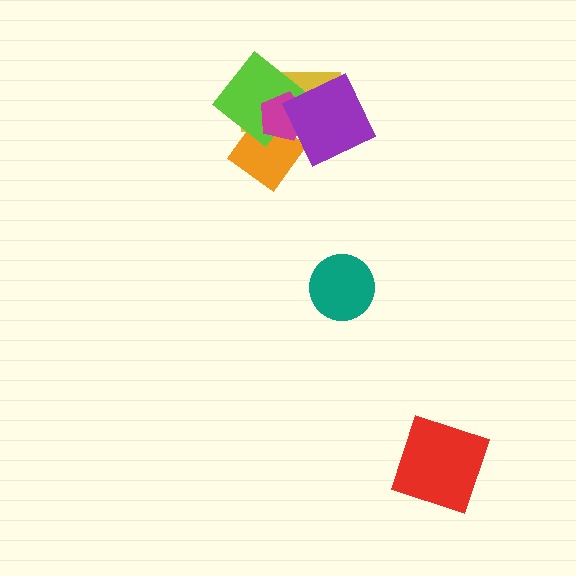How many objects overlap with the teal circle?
0 objects overlap with the teal circle.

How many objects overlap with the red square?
0 objects overlap with the red square.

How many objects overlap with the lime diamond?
4 objects overlap with the lime diamond.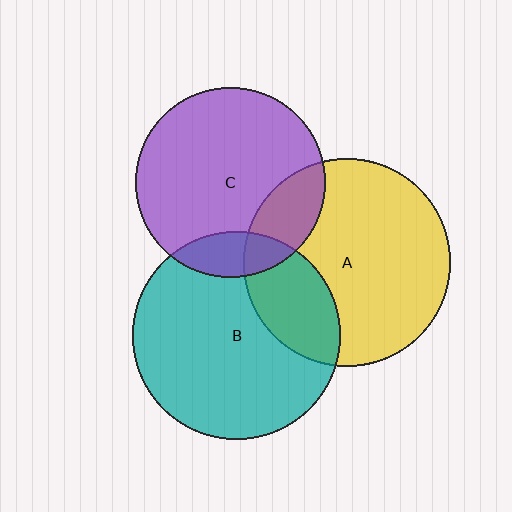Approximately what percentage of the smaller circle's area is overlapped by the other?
Approximately 15%.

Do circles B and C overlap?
Yes.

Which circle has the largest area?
Circle B (teal).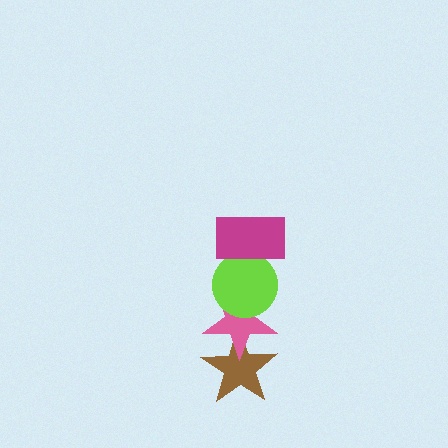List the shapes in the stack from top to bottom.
From top to bottom: the magenta rectangle, the lime circle, the pink star, the brown star.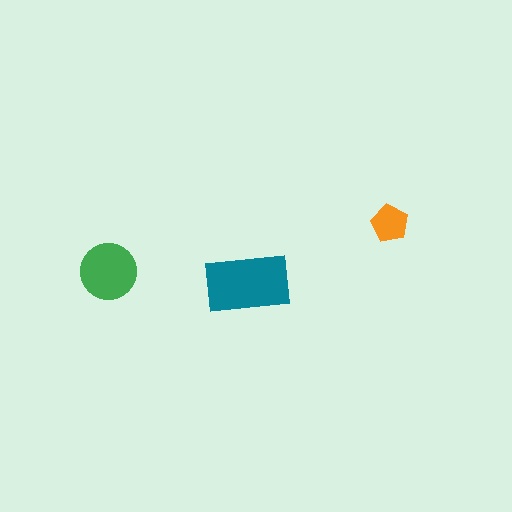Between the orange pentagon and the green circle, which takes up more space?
The green circle.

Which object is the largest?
The teal rectangle.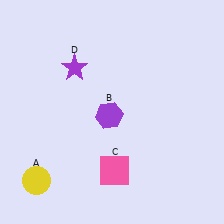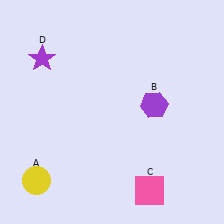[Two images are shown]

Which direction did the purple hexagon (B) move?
The purple hexagon (B) moved right.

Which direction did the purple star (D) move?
The purple star (D) moved left.